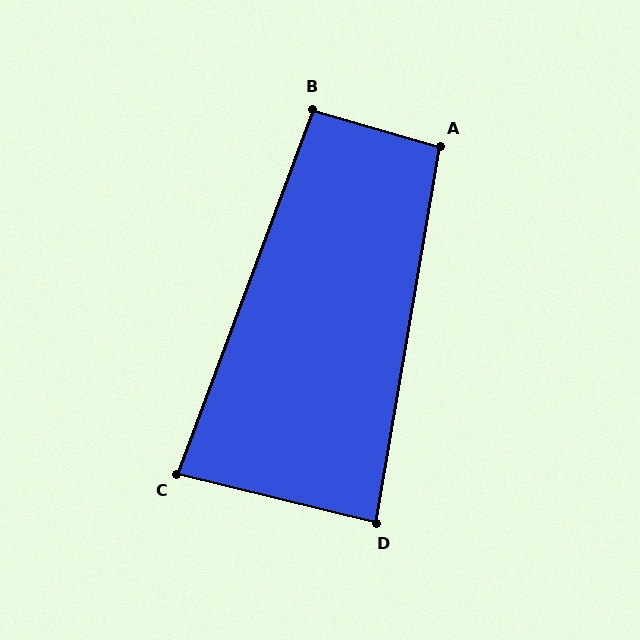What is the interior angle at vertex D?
Approximately 86 degrees (approximately right).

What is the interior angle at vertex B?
Approximately 94 degrees (approximately right).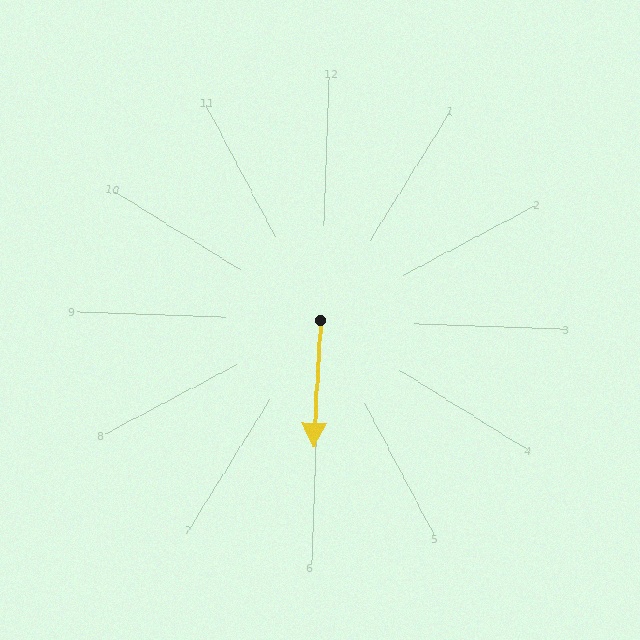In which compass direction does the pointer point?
South.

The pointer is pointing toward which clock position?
Roughly 6 o'clock.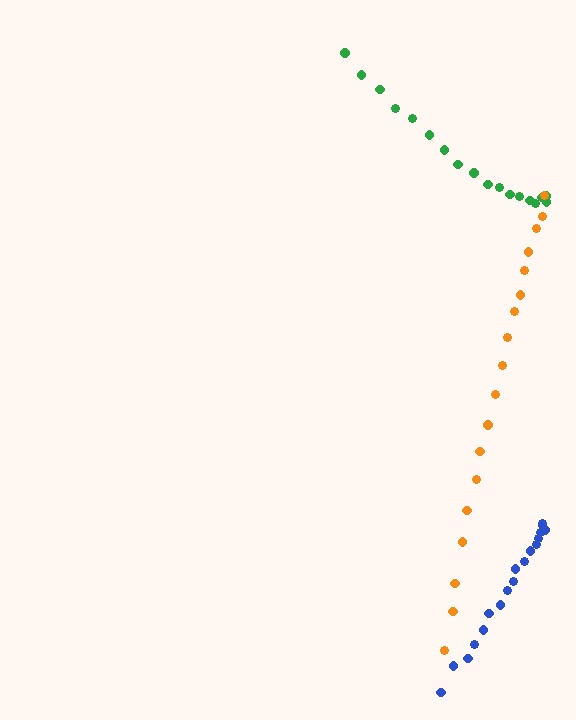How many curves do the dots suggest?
There are 3 distinct paths.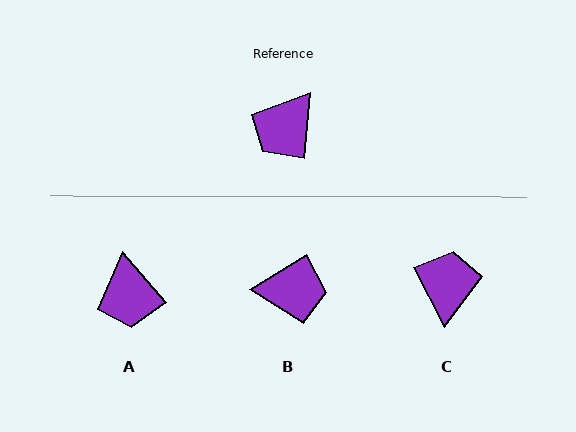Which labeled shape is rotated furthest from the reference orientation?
C, about 147 degrees away.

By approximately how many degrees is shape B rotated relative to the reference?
Approximately 127 degrees counter-clockwise.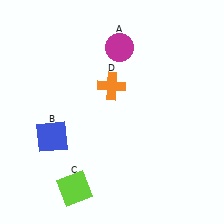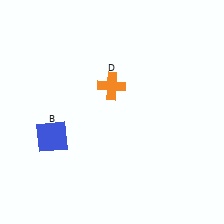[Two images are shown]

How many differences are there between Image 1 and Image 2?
There are 2 differences between the two images.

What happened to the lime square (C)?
The lime square (C) was removed in Image 2. It was in the bottom-left area of Image 1.